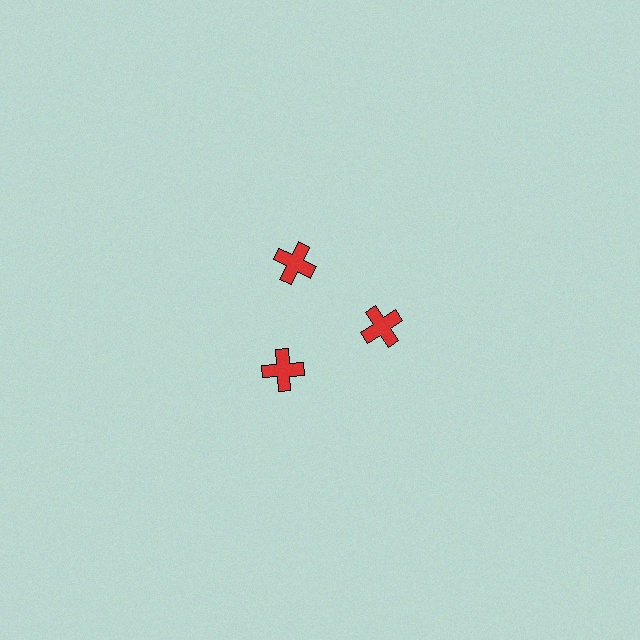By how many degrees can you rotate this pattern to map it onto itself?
The pattern maps onto itself every 120 degrees of rotation.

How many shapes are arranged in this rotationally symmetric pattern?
There are 3 shapes, arranged in 3 groups of 1.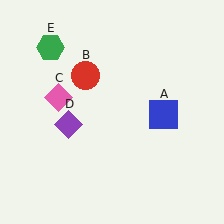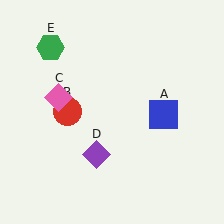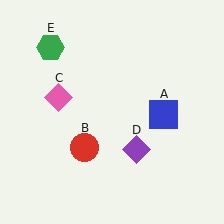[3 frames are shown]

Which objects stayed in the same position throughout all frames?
Blue square (object A) and pink diamond (object C) and green hexagon (object E) remained stationary.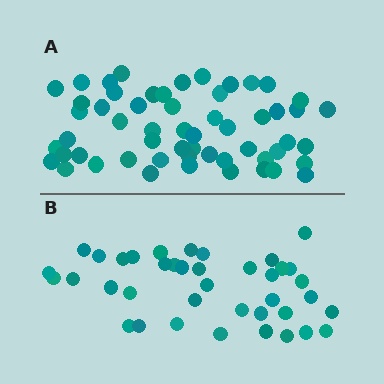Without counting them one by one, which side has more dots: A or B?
Region A (the top region) has more dots.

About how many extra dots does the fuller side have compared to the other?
Region A has approximately 15 more dots than region B.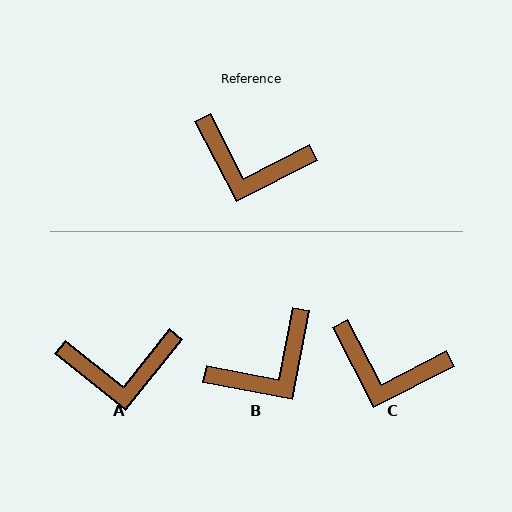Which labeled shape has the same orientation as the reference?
C.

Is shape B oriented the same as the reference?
No, it is off by about 52 degrees.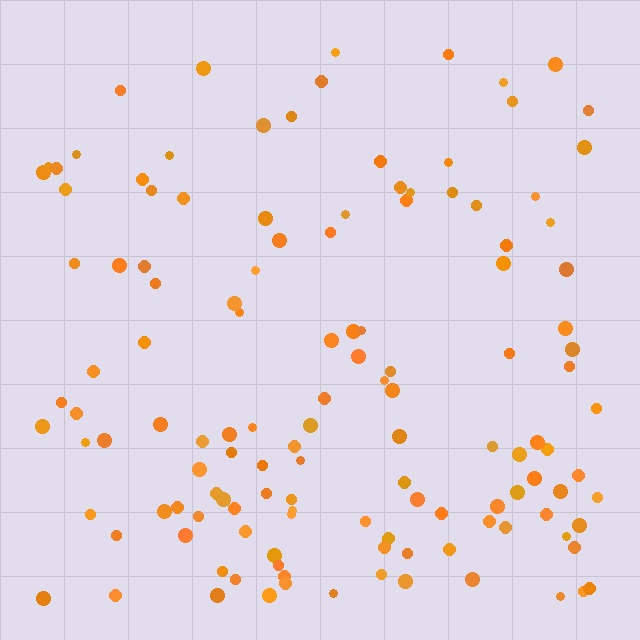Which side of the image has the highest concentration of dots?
The bottom.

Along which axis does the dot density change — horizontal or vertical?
Vertical.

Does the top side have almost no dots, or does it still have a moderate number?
Still a moderate number, just noticeably fewer than the bottom.